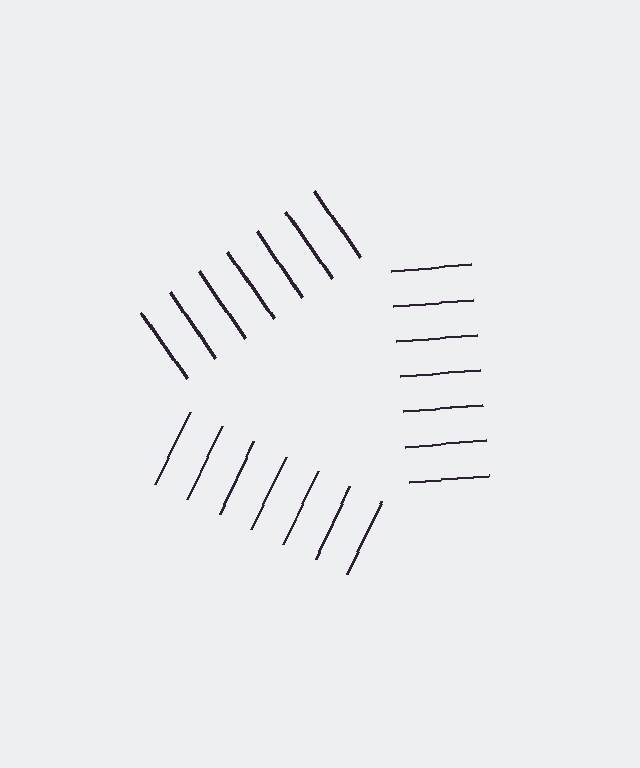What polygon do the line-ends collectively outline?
An illusory triangle — the line segments terminate on its edges but no continuous stroke is drawn.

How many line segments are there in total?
21 — 7 along each of the 3 edges.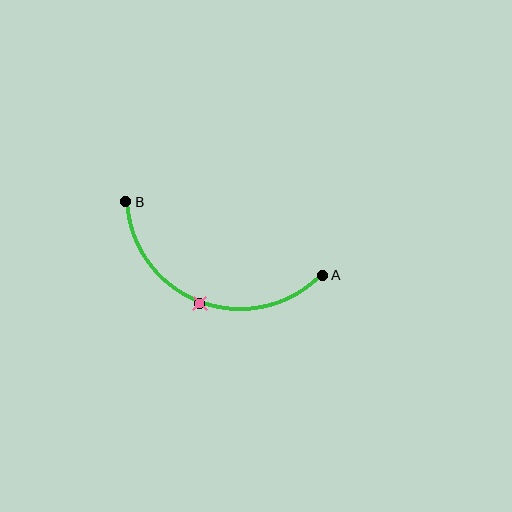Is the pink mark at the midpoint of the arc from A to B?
Yes. The pink mark lies on the arc at equal arc-length from both A and B — it is the arc midpoint.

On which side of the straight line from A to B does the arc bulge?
The arc bulges below the straight line connecting A and B.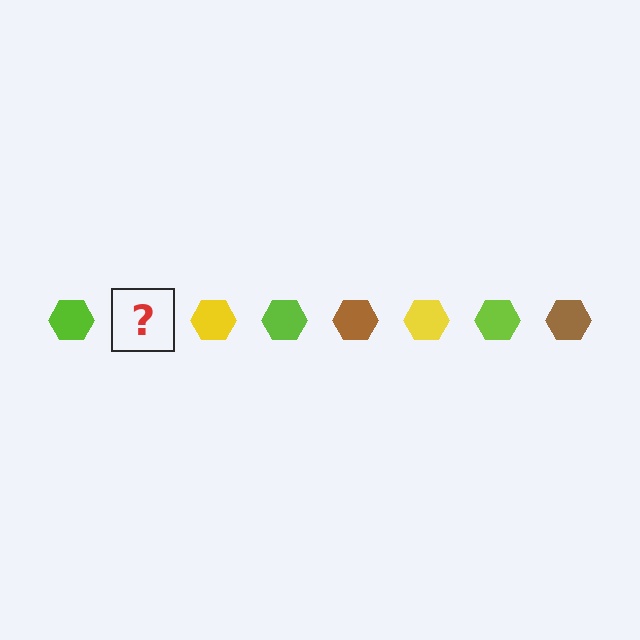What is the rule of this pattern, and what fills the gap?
The rule is that the pattern cycles through lime, brown, yellow hexagons. The gap should be filled with a brown hexagon.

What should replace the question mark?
The question mark should be replaced with a brown hexagon.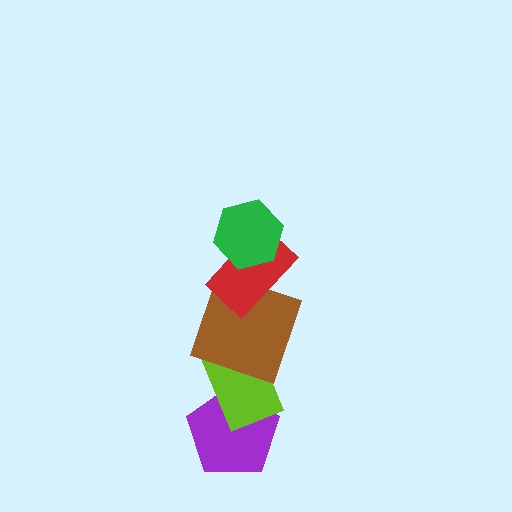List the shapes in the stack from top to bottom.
From top to bottom: the green hexagon, the red rectangle, the brown square, the lime rectangle, the purple pentagon.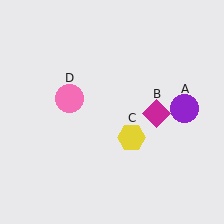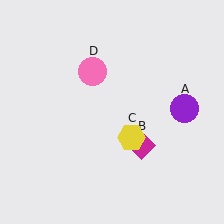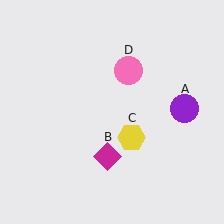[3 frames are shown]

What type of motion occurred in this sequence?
The magenta diamond (object B), pink circle (object D) rotated clockwise around the center of the scene.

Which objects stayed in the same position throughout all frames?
Purple circle (object A) and yellow hexagon (object C) remained stationary.